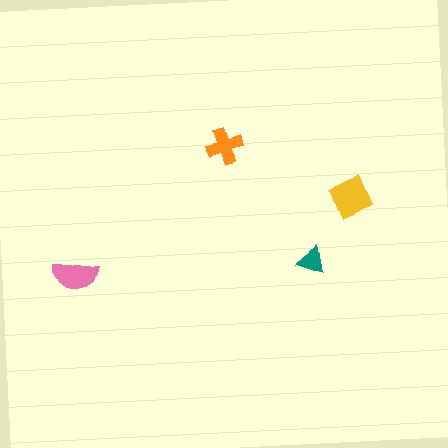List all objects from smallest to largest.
The teal triangle, the orange cross, the pink semicircle, the yellow square.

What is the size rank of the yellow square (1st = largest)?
1st.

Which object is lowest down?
The pink semicircle is bottommost.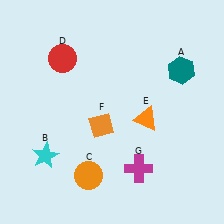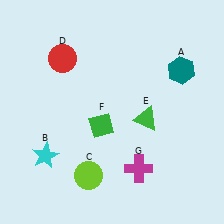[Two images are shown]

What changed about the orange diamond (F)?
In Image 1, F is orange. In Image 2, it changed to green.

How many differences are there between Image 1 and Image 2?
There are 3 differences between the two images.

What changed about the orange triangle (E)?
In Image 1, E is orange. In Image 2, it changed to green.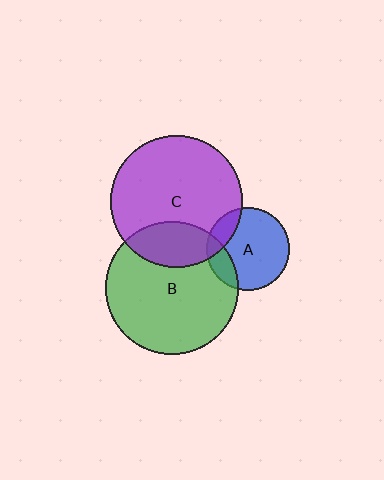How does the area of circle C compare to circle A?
Approximately 2.5 times.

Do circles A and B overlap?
Yes.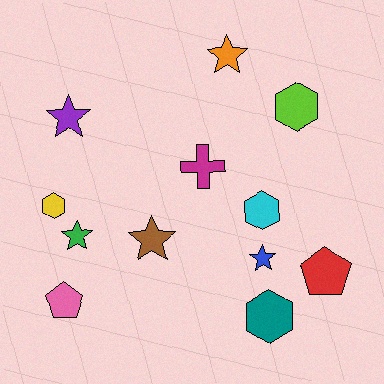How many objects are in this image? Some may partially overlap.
There are 12 objects.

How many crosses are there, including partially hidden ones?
There is 1 cross.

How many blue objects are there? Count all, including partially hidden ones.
There is 1 blue object.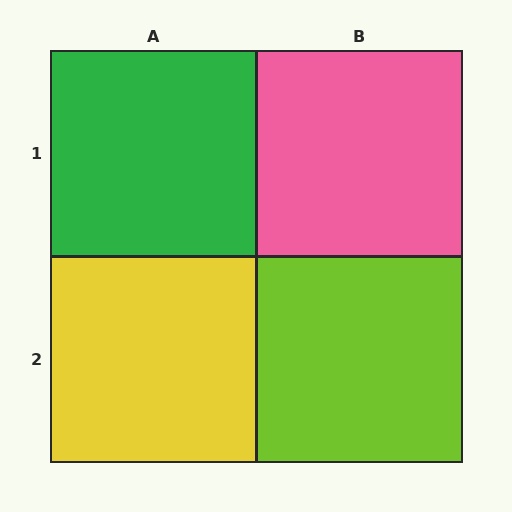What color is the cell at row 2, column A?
Yellow.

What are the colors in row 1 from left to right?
Green, pink.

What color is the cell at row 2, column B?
Lime.